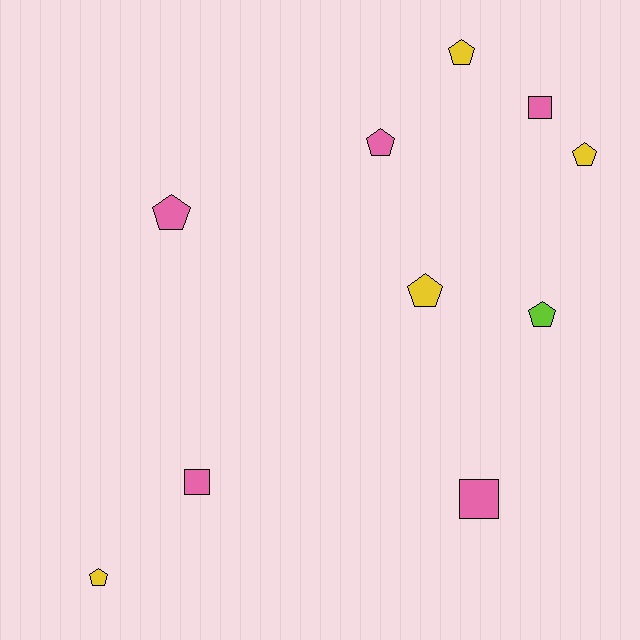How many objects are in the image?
There are 10 objects.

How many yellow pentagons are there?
There are 4 yellow pentagons.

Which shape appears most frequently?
Pentagon, with 7 objects.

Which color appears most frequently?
Pink, with 5 objects.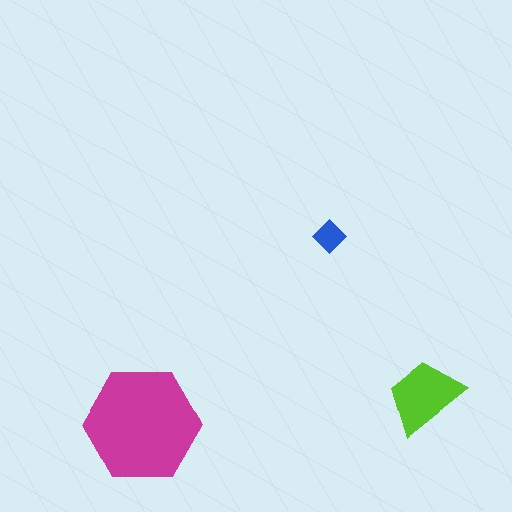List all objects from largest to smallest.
The magenta hexagon, the lime trapezoid, the blue diamond.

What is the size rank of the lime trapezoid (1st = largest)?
2nd.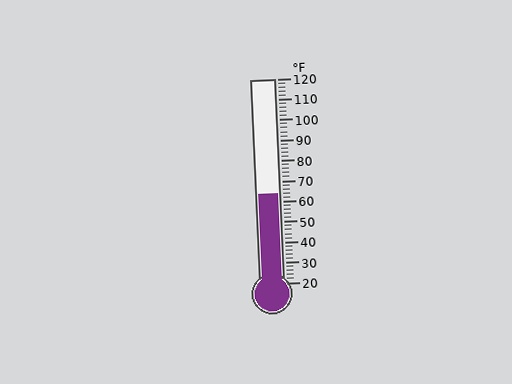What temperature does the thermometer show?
The thermometer shows approximately 64°F.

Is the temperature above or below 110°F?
The temperature is below 110°F.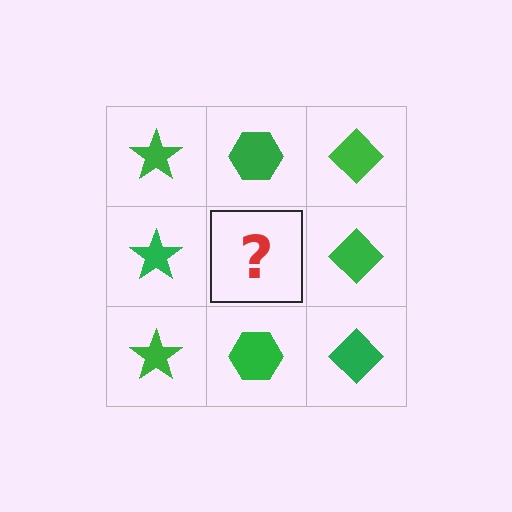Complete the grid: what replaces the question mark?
The question mark should be replaced with a green hexagon.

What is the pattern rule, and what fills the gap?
The rule is that each column has a consistent shape. The gap should be filled with a green hexagon.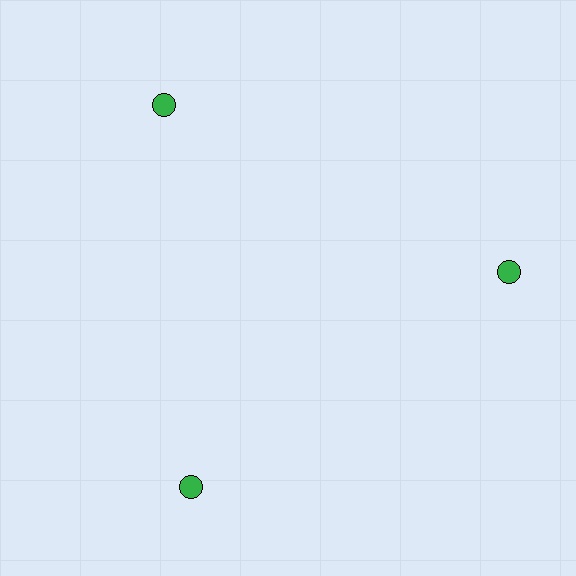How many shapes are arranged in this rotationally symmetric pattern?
There are 3 shapes, arranged in 3 groups of 1.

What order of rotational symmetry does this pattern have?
This pattern has 3-fold rotational symmetry.